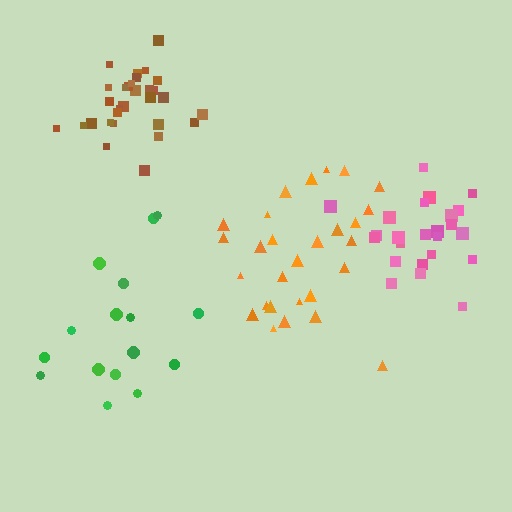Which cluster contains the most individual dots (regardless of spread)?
Brown (30).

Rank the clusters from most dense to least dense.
brown, pink, orange, green.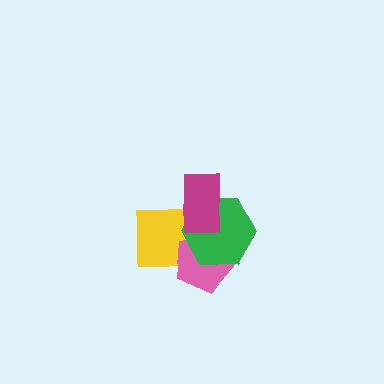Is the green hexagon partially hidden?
Yes, it is partially covered by another shape.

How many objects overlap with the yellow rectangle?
3 objects overlap with the yellow rectangle.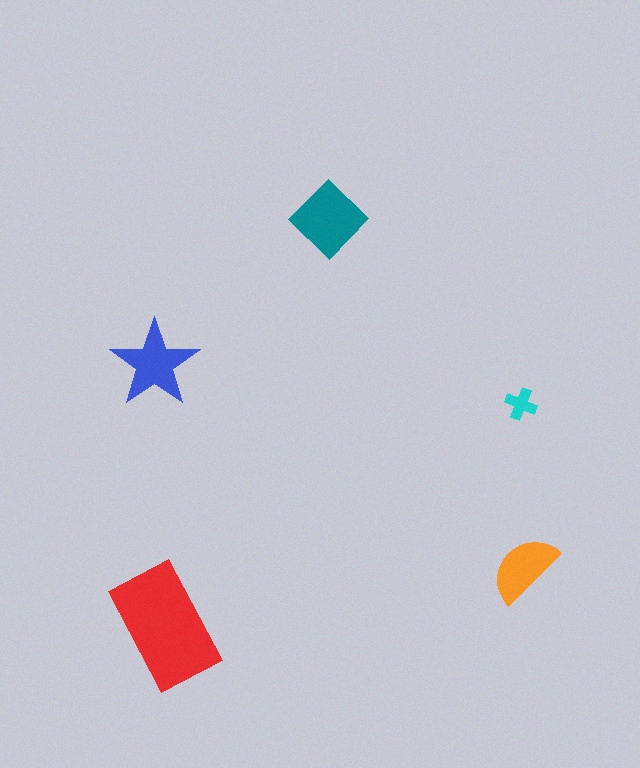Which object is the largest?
The red rectangle.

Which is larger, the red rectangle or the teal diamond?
The red rectangle.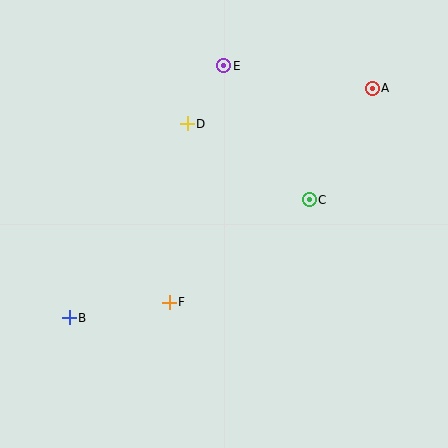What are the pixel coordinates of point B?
Point B is at (69, 318).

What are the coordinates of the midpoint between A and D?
The midpoint between A and D is at (280, 106).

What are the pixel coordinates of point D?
Point D is at (187, 124).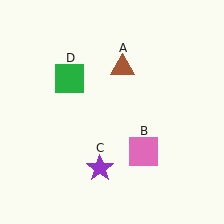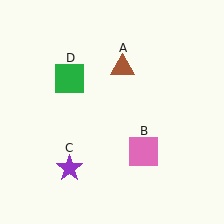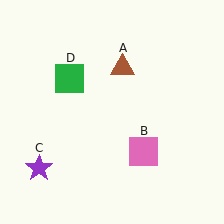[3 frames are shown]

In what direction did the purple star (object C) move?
The purple star (object C) moved left.